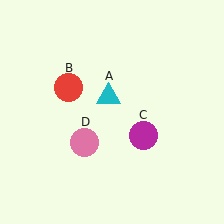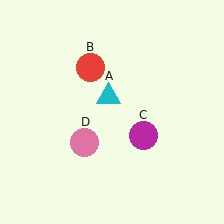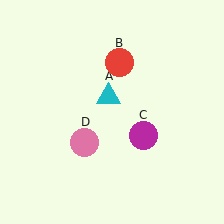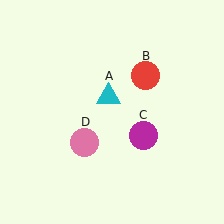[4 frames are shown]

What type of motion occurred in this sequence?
The red circle (object B) rotated clockwise around the center of the scene.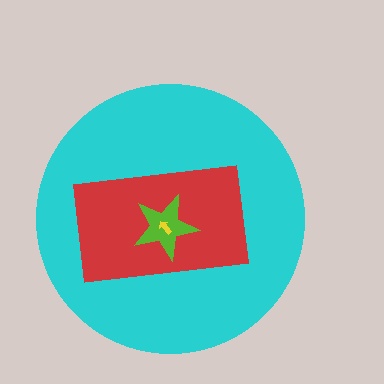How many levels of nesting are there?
4.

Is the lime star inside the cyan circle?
Yes.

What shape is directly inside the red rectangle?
The lime star.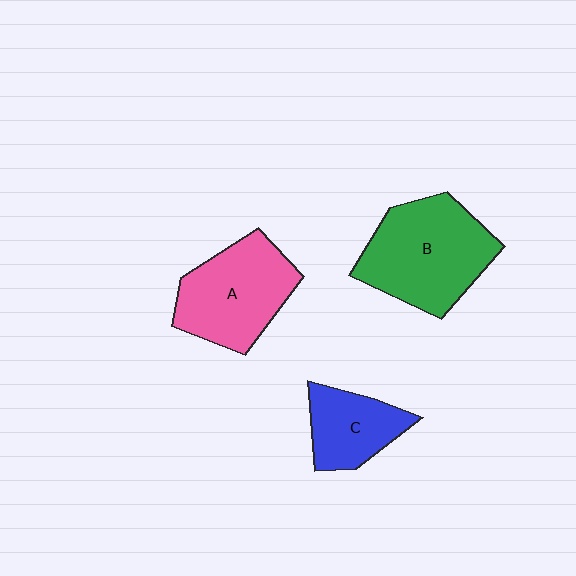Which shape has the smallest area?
Shape C (blue).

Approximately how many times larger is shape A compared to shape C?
Approximately 1.6 times.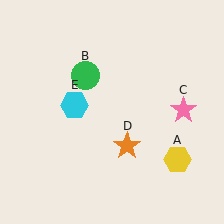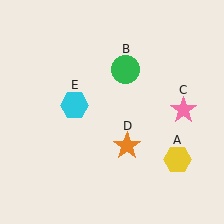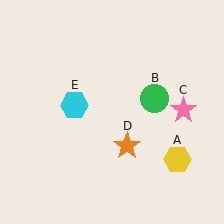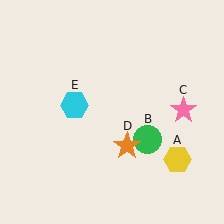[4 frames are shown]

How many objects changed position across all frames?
1 object changed position: green circle (object B).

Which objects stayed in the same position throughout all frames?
Yellow hexagon (object A) and pink star (object C) and orange star (object D) and cyan hexagon (object E) remained stationary.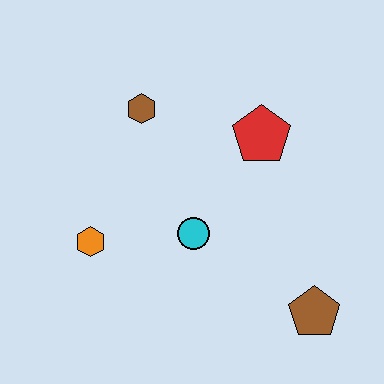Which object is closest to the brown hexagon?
The red pentagon is closest to the brown hexagon.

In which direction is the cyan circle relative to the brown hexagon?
The cyan circle is below the brown hexagon.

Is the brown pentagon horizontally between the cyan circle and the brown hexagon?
No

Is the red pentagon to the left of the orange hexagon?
No